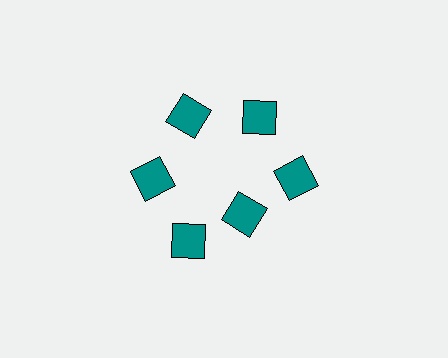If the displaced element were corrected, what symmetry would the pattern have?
It would have 6-fold rotational symmetry — the pattern would map onto itself every 60 degrees.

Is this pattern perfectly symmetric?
No. The 6 teal diamonds are arranged in a ring, but one element near the 5 o'clock position is pulled inward toward the center, breaking the 6-fold rotational symmetry.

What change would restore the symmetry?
The symmetry would be restored by moving it outward, back onto the ring so that all 6 diamonds sit at equal angles and equal distance from the center.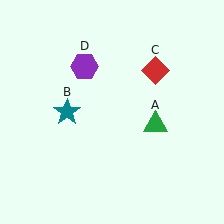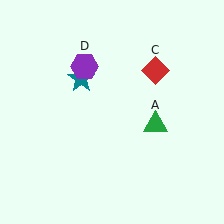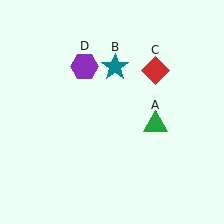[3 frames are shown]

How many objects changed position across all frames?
1 object changed position: teal star (object B).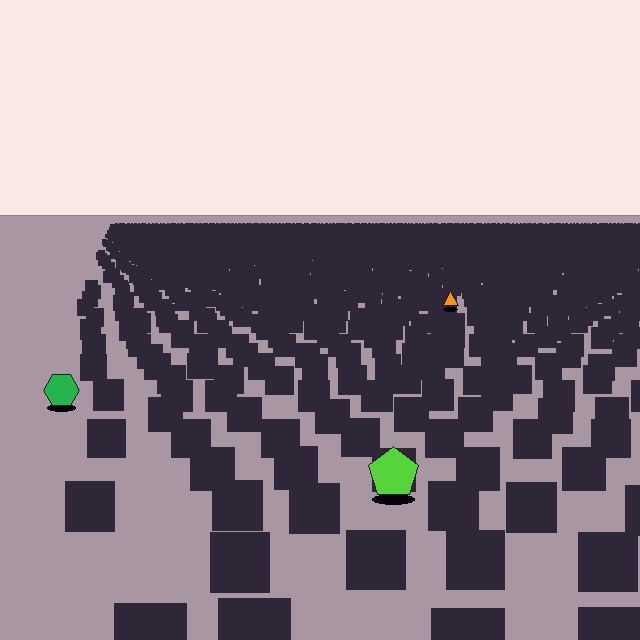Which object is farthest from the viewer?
The orange triangle is farthest from the viewer. It appears smaller and the ground texture around it is denser.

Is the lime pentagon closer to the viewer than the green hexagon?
Yes. The lime pentagon is closer — you can tell from the texture gradient: the ground texture is coarser near it.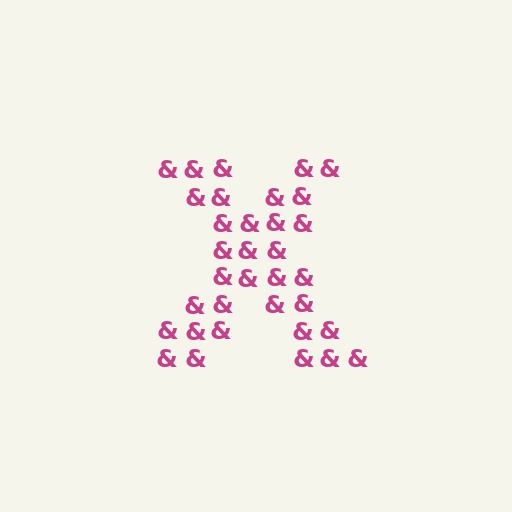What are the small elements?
The small elements are ampersands.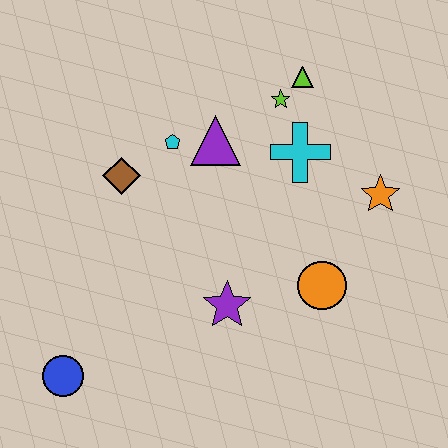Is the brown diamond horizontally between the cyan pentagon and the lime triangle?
No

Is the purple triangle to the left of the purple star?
Yes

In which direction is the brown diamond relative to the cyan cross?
The brown diamond is to the left of the cyan cross.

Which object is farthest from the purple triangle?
The blue circle is farthest from the purple triangle.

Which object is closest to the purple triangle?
The cyan pentagon is closest to the purple triangle.